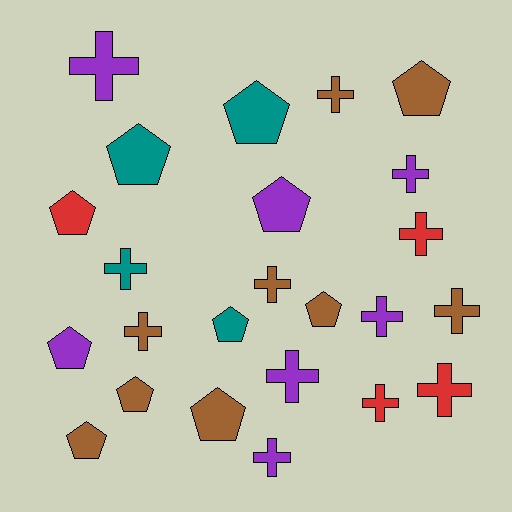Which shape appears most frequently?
Cross, with 13 objects.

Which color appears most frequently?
Brown, with 9 objects.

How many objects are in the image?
There are 24 objects.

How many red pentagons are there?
There is 1 red pentagon.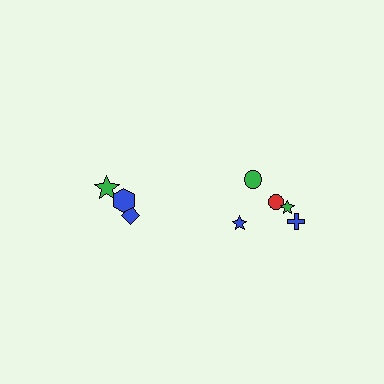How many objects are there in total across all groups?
There are 8 objects.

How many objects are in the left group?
There are 3 objects.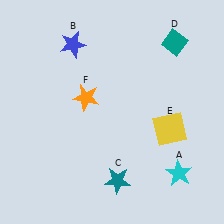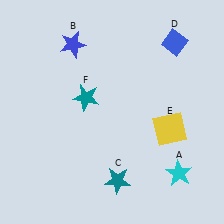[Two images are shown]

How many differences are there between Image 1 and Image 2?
There are 2 differences between the two images.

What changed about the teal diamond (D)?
In Image 1, D is teal. In Image 2, it changed to blue.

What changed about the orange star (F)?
In Image 1, F is orange. In Image 2, it changed to teal.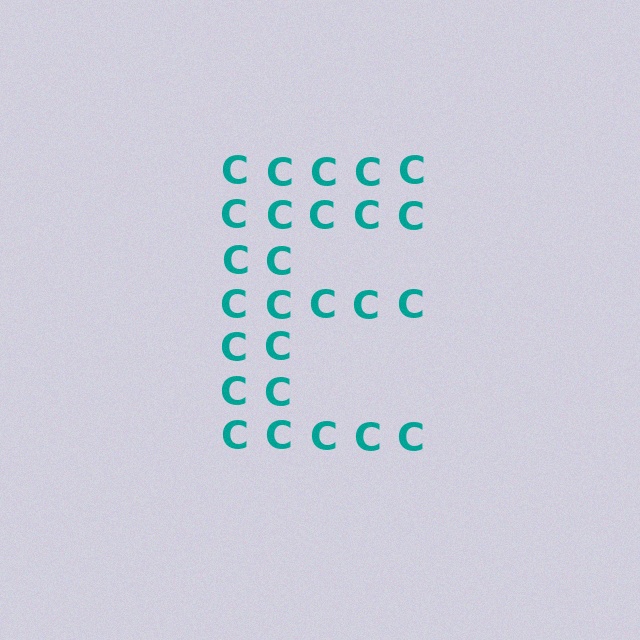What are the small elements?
The small elements are letter C's.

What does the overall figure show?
The overall figure shows the letter E.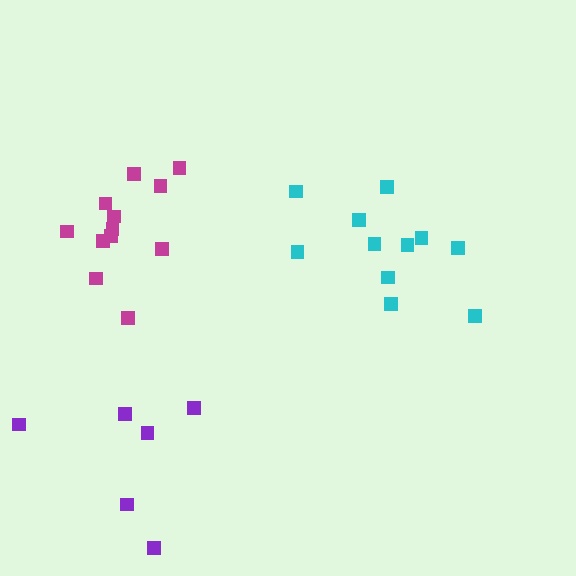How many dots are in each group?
Group 1: 12 dots, Group 2: 11 dots, Group 3: 6 dots (29 total).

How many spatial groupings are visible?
There are 3 spatial groupings.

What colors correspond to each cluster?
The clusters are colored: magenta, cyan, purple.